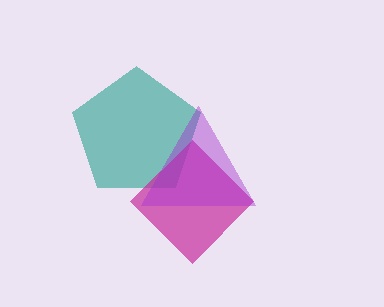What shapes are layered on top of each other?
The layered shapes are: a teal pentagon, a magenta diamond, a purple triangle.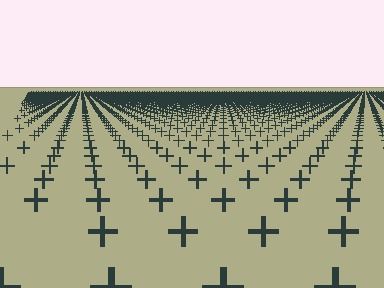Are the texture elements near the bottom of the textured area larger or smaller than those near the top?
Larger. Near the bottom, elements are closer to the viewer and appear at a bigger on-screen size.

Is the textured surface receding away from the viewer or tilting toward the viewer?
The surface is receding away from the viewer. Texture elements get smaller and denser toward the top.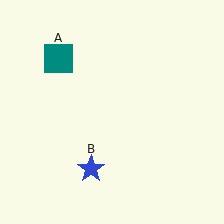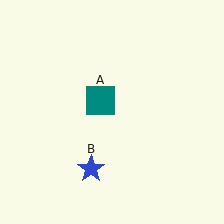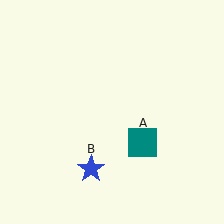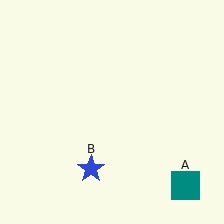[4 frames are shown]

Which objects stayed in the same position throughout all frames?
Blue star (object B) remained stationary.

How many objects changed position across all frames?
1 object changed position: teal square (object A).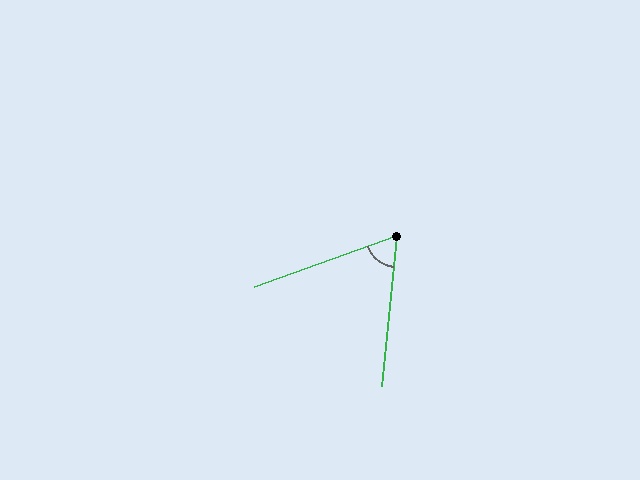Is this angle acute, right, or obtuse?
It is acute.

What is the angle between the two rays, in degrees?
Approximately 64 degrees.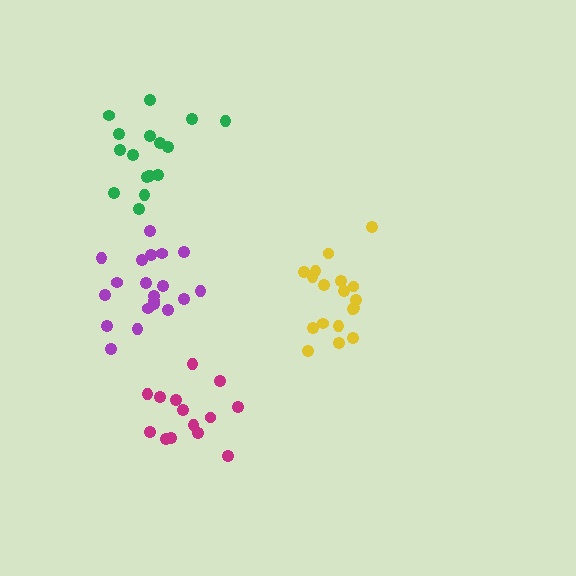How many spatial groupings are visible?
There are 4 spatial groupings.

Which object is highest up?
The green cluster is topmost.